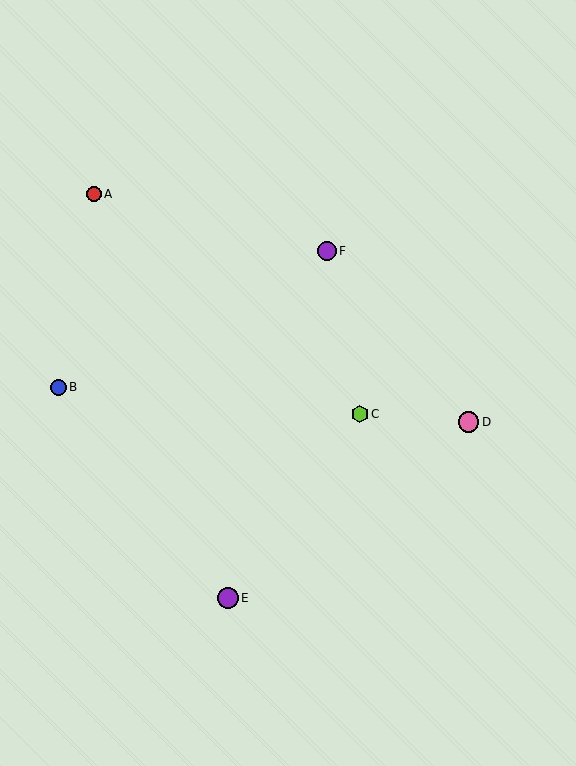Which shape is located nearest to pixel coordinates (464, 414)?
The pink circle (labeled D) at (468, 422) is nearest to that location.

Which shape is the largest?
The purple circle (labeled E) is the largest.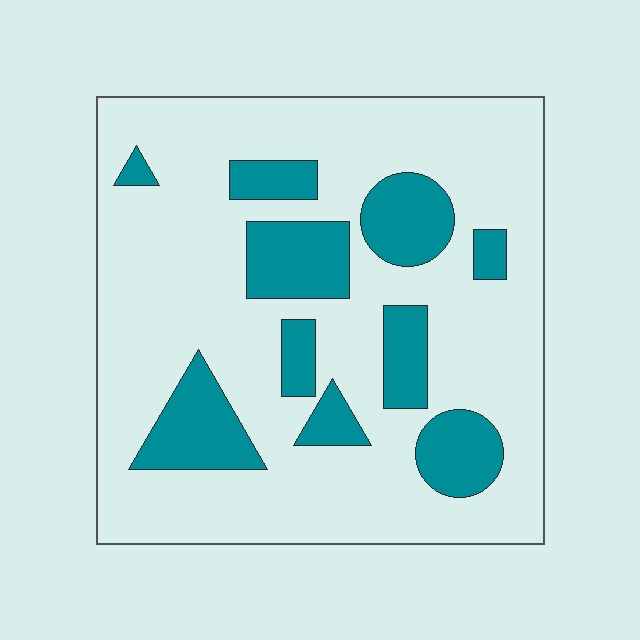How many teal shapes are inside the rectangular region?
10.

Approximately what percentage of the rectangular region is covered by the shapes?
Approximately 25%.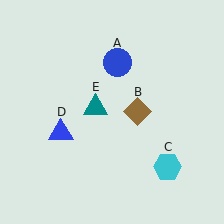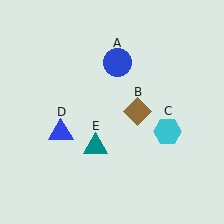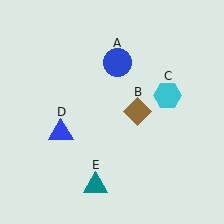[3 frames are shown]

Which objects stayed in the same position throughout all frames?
Blue circle (object A) and brown diamond (object B) and blue triangle (object D) remained stationary.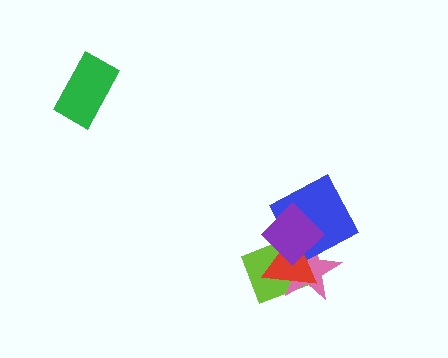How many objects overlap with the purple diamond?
4 objects overlap with the purple diamond.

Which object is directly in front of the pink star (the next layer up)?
The blue diamond is directly in front of the pink star.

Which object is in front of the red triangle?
The purple diamond is in front of the red triangle.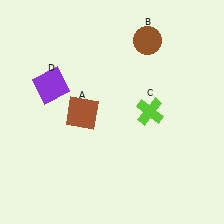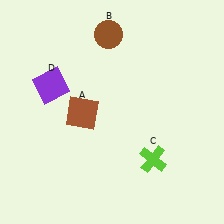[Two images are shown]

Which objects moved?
The objects that moved are: the brown circle (B), the lime cross (C).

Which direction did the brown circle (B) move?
The brown circle (B) moved left.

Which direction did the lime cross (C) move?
The lime cross (C) moved down.